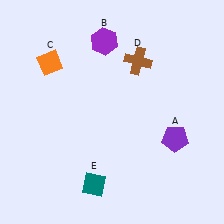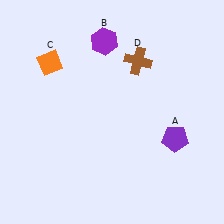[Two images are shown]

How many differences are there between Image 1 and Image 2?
There is 1 difference between the two images.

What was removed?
The teal diamond (E) was removed in Image 2.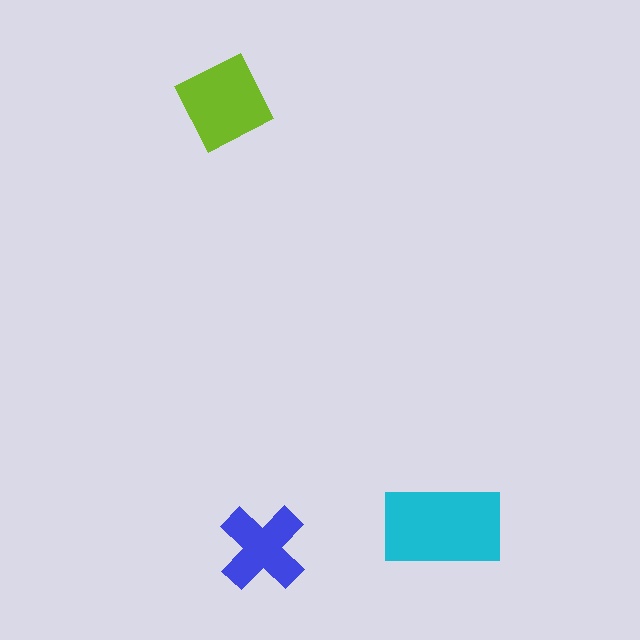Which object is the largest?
The cyan rectangle.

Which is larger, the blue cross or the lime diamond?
The lime diamond.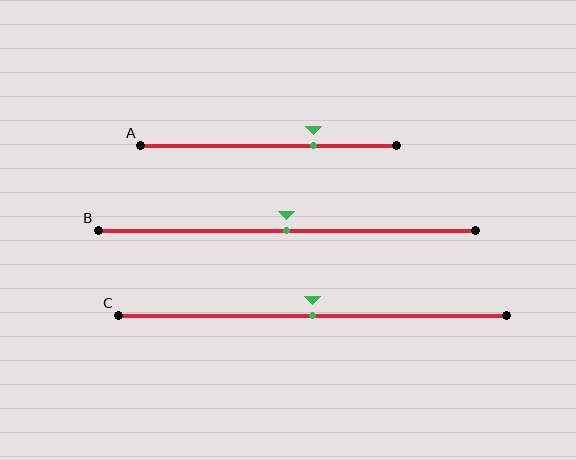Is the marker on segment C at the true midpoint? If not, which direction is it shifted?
Yes, the marker on segment C is at the true midpoint.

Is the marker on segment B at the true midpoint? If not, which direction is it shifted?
Yes, the marker on segment B is at the true midpoint.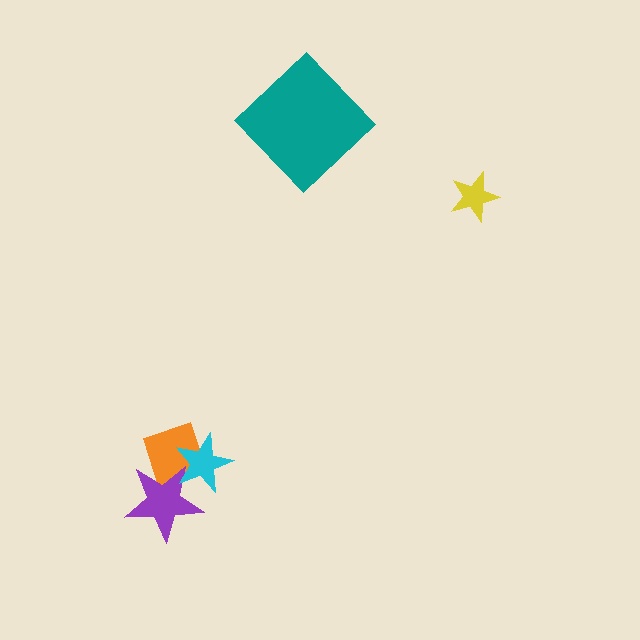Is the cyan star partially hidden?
No, no other shape covers it.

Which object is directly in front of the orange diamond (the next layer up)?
The purple star is directly in front of the orange diamond.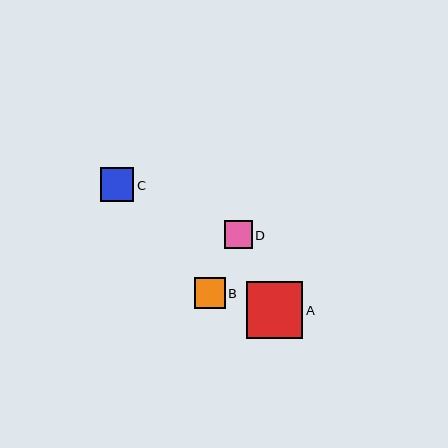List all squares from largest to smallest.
From largest to smallest: A, C, B, D.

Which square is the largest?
Square A is the largest with a size of approximately 56 pixels.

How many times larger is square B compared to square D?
Square B is approximately 1.1 times the size of square D.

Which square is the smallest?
Square D is the smallest with a size of approximately 28 pixels.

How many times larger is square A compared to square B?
Square A is approximately 1.8 times the size of square B.